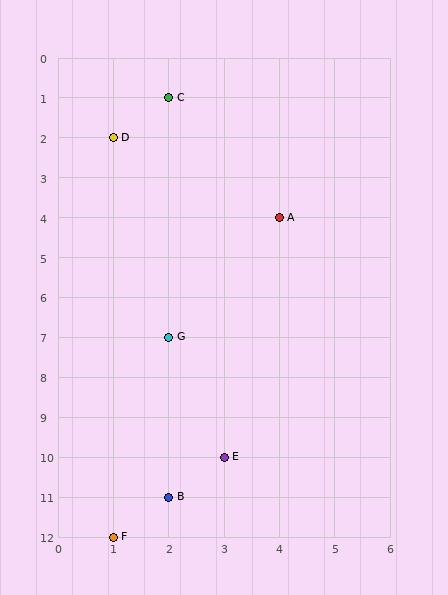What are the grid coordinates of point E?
Point E is at grid coordinates (3, 10).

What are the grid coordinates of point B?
Point B is at grid coordinates (2, 11).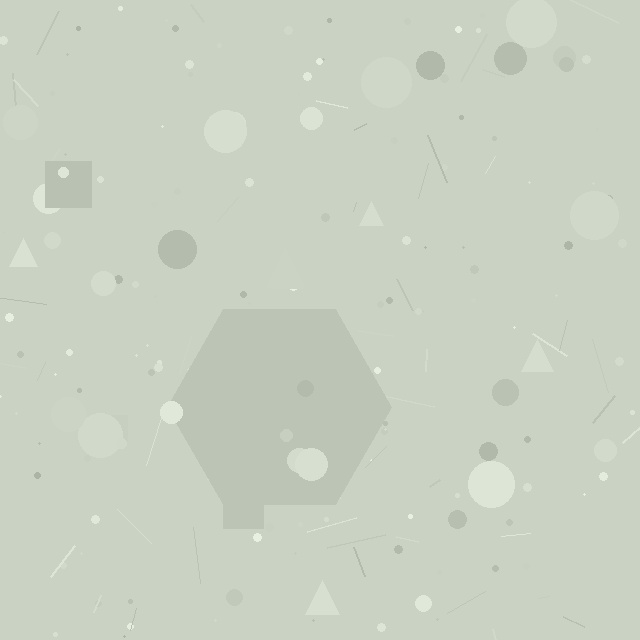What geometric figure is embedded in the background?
A hexagon is embedded in the background.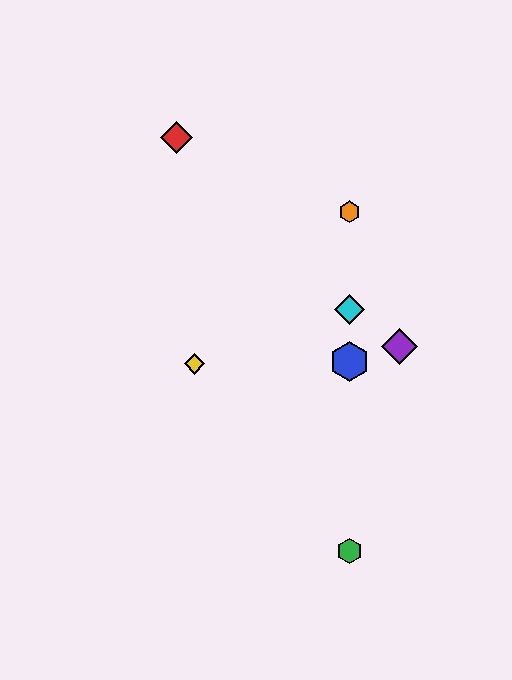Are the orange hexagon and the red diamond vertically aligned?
No, the orange hexagon is at x≈349 and the red diamond is at x≈176.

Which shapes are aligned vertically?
The blue hexagon, the green hexagon, the orange hexagon, the cyan diamond are aligned vertically.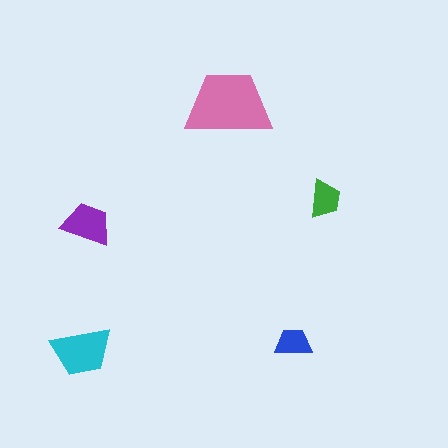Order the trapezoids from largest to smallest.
the pink one, the cyan one, the purple one, the green one, the blue one.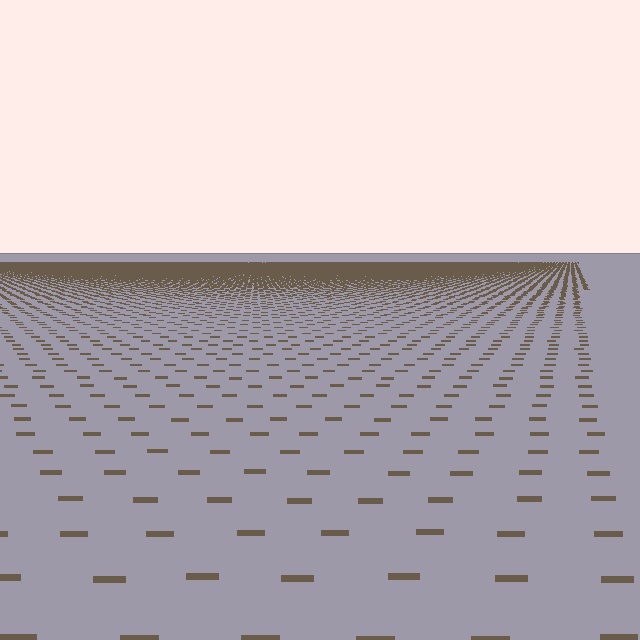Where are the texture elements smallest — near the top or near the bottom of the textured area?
Near the top.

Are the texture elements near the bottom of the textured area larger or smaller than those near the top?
Larger. Near the bottom, elements are closer to the viewer and appear at a bigger on-screen size.